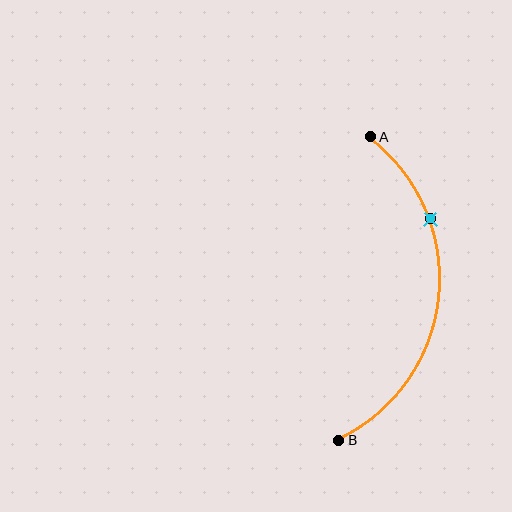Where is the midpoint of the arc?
The arc midpoint is the point on the curve farthest from the straight line joining A and B. It sits to the right of that line.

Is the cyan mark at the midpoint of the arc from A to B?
No. The cyan mark lies on the arc but is closer to endpoint A. The arc midpoint would be at the point on the curve equidistant along the arc from both A and B.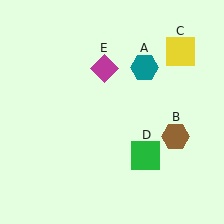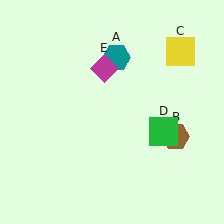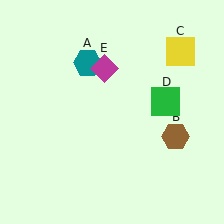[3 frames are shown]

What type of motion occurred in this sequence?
The teal hexagon (object A), green square (object D) rotated counterclockwise around the center of the scene.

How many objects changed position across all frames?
2 objects changed position: teal hexagon (object A), green square (object D).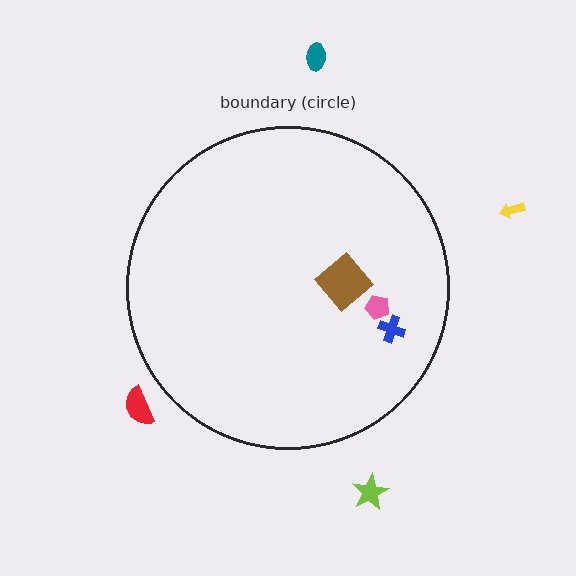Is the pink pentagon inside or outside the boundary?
Inside.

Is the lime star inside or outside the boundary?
Outside.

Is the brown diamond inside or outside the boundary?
Inside.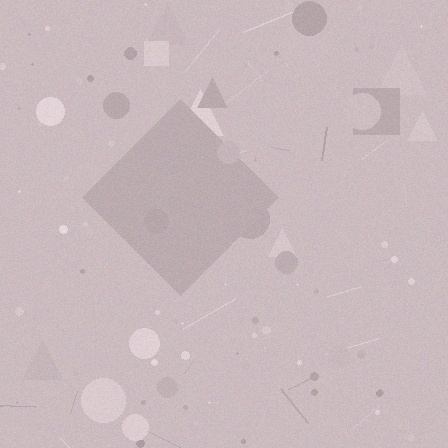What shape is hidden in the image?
A diamond is hidden in the image.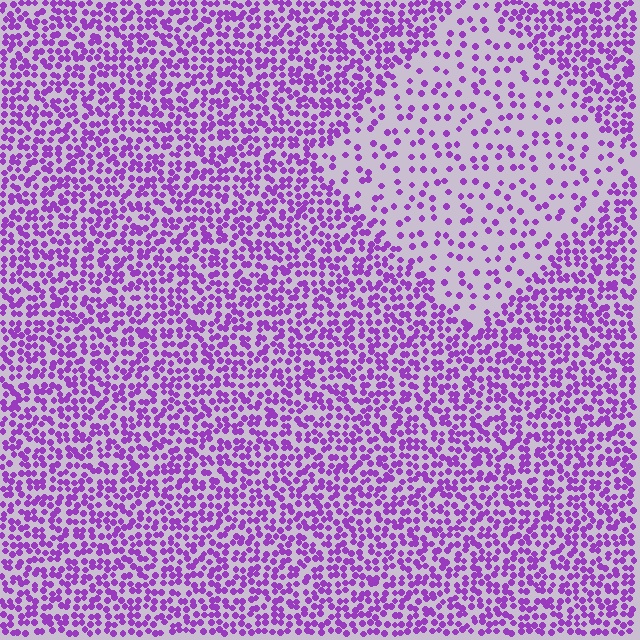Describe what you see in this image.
The image contains small purple elements arranged at two different densities. A diamond-shaped region is visible where the elements are less densely packed than the surrounding area.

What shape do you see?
I see a diamond.